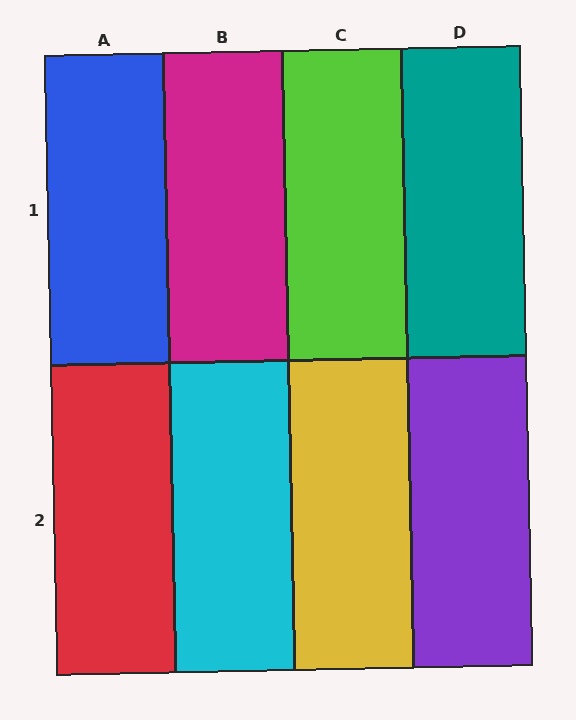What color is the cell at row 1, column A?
Blue.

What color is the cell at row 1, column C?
Lime.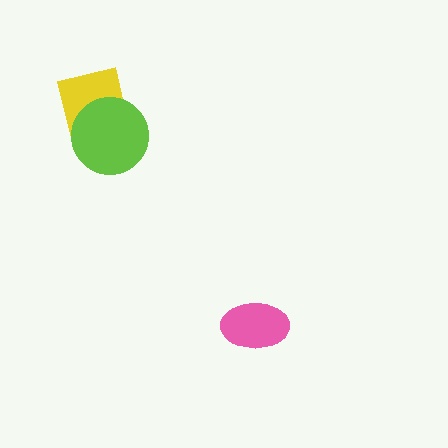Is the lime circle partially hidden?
No, no other shape covers it.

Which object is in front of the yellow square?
The lime circle is in front of the yellow square.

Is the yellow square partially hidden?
Yes, it is partially covered by another shape.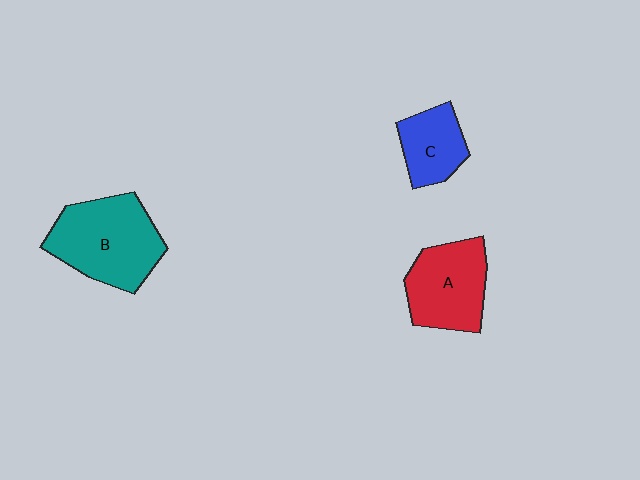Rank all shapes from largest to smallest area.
From largest to smallest: B (teal), A (red), C (blue).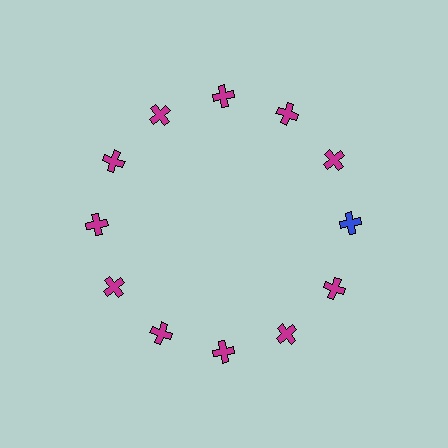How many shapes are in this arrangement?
There are 12 shapes arranged in a ring pattern.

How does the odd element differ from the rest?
It has a different color: blue instead of magenta.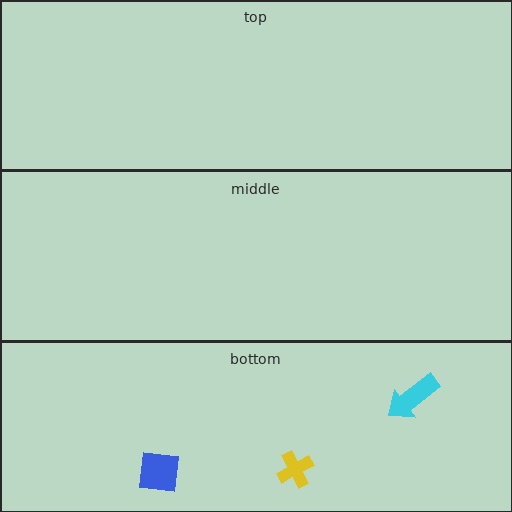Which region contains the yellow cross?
The bottom region.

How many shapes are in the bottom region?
3.